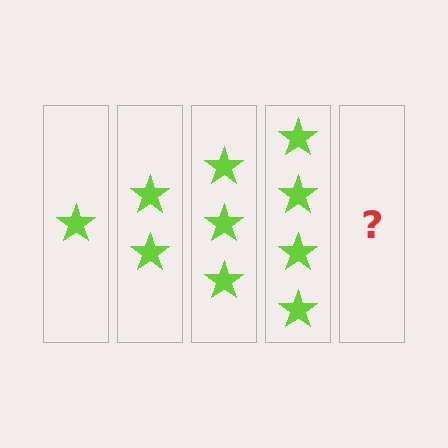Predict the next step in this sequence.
The next step is 5 stars.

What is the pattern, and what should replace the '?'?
The pattern is that each step adds one more star. The '?' should be 5 stars.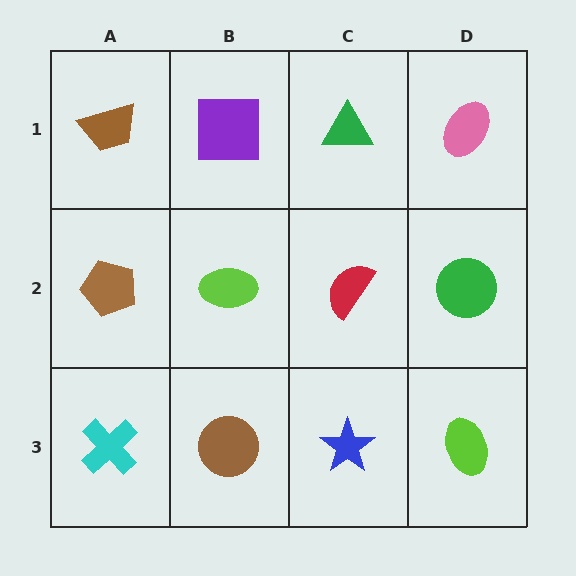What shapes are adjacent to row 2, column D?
A pink ellipse (row 1, column D), a lime ellipse (row 3, column D), a red semicircle (row 2, column C).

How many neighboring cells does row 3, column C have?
3.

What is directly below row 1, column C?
A red semicircle.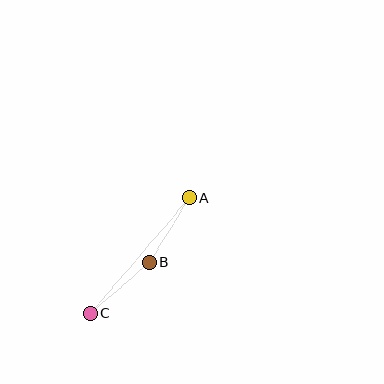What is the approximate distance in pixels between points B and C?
The distance between B and C is approximately 78 pixels.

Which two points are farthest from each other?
Points A and C are farthest from each other.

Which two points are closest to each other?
Points A and B are closest to each other.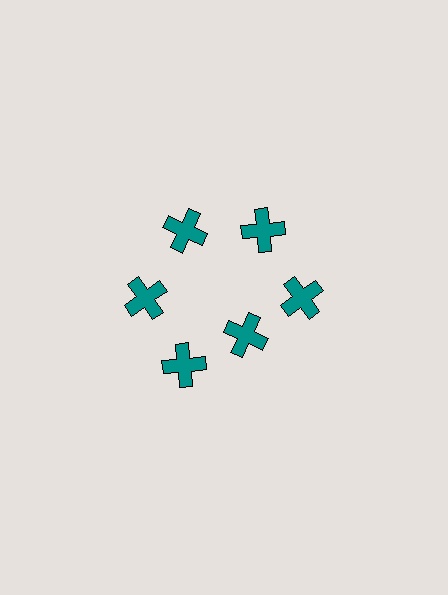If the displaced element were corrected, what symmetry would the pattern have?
It would have 6-fold rotational symmetry — the pattern would map onto itself every 60 degrees.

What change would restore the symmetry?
The symmetry would be restored by moving it outward, back onto the ring so that all 6 crosses sit at equal angles and equal distance from the center.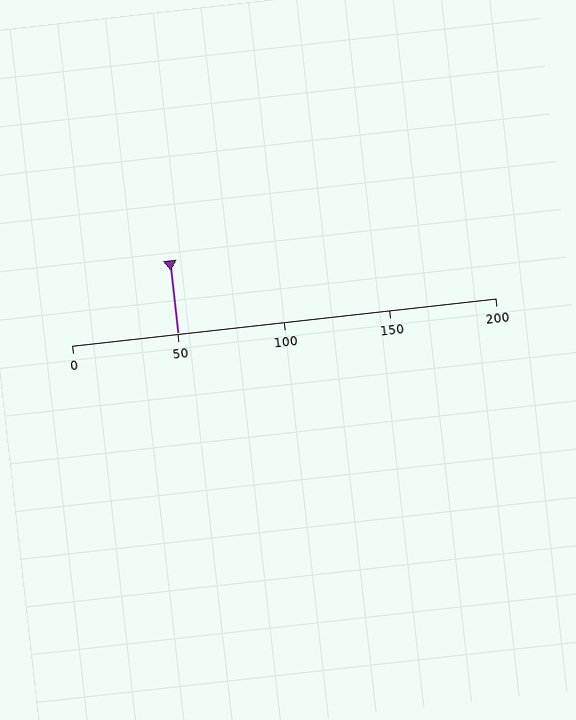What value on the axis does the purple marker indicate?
The marker indicates approximately 50.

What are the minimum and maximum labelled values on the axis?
The axis runs from 0 to 200.